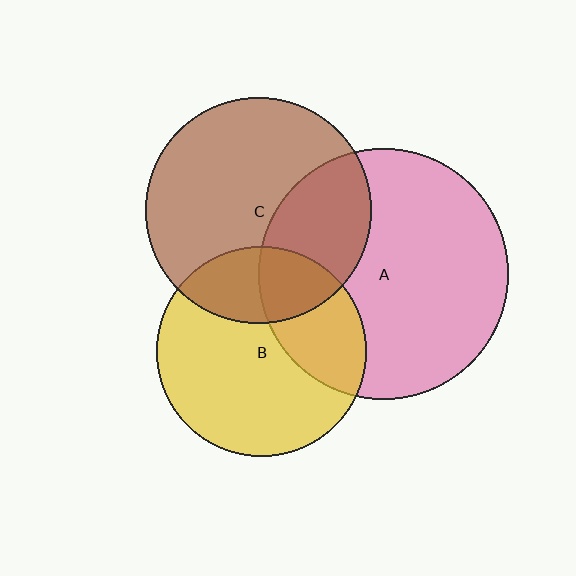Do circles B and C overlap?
Yes.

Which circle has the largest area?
Circle A (pink).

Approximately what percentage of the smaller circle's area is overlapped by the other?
Approximately 25%.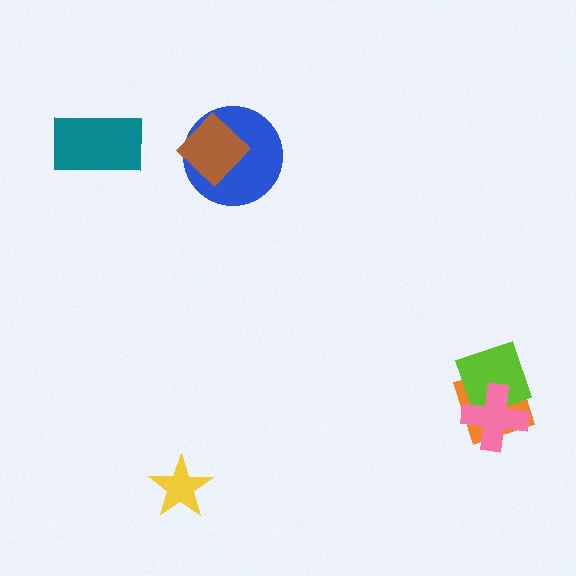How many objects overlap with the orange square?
2 objects overlap with the orange square.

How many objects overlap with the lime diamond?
2 objects overlap with the lime diamond.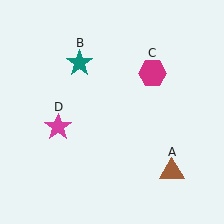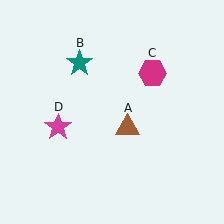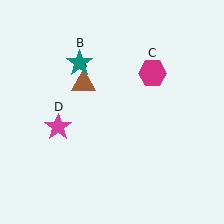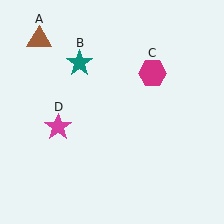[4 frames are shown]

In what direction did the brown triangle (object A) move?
The brown triangle (object A) moved up and to the left.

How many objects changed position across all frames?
1 object changed position: brown triangle (object A).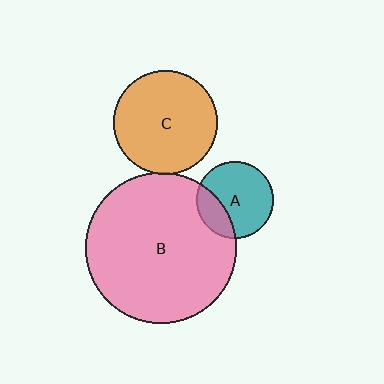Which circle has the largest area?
Circle B (pink).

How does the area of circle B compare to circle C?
Approximately 2.1 times.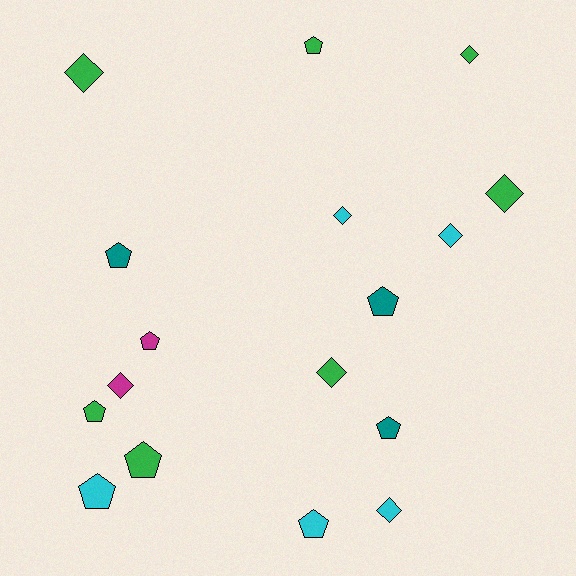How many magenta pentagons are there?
There is 1 magenta pentagon.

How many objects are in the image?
There are 17 objects.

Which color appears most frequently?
Green, with 7 objects.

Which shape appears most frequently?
Pentagon, with 9 objects.